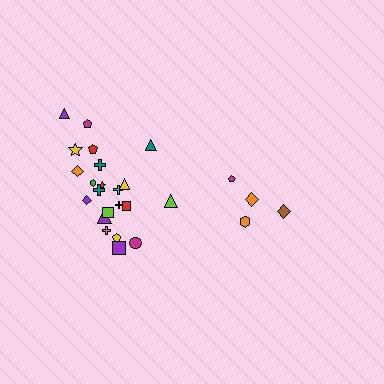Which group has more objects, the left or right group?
The left group.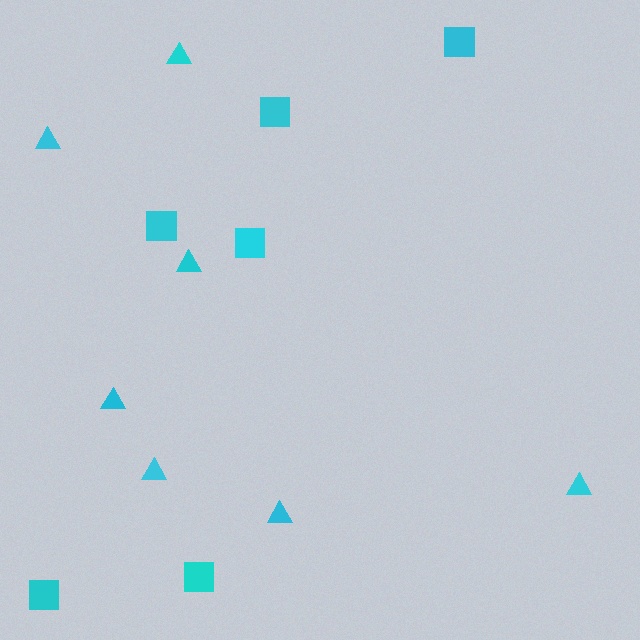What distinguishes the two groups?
There are 2 groups: one group of triangles (7) and one group of squares (6).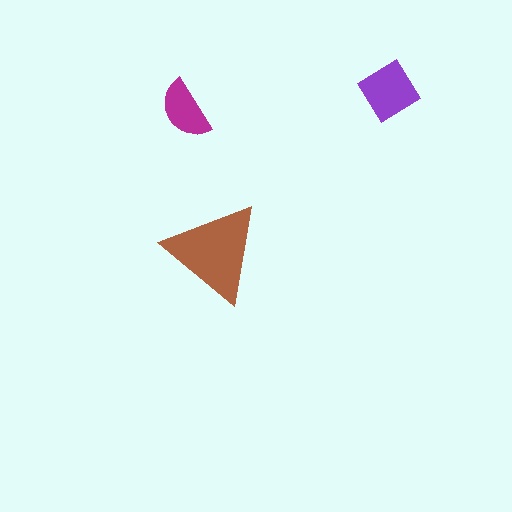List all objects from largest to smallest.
The brown triangle, the purple diamond, the magenta semicircle.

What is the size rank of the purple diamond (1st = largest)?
2nd.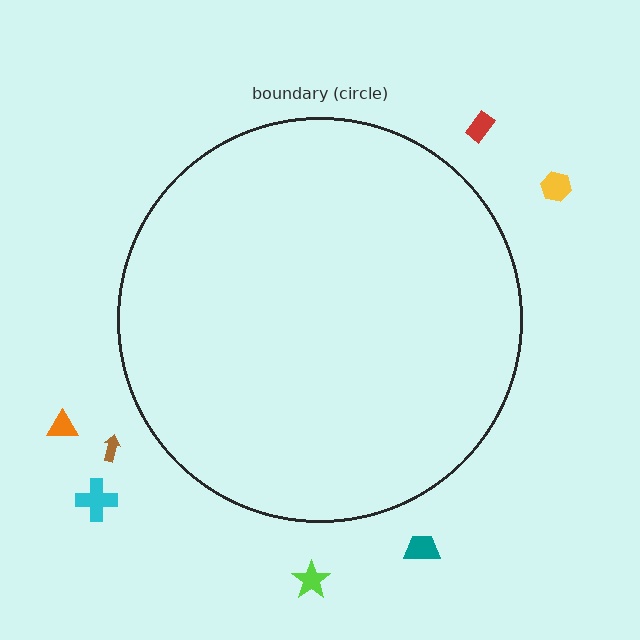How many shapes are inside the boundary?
0 inside, 7 outside.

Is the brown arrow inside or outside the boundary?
Outside.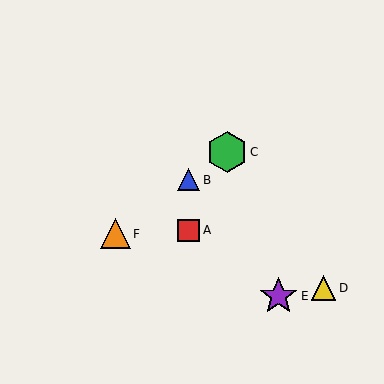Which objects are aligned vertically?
Objects A, B are aligned vertically.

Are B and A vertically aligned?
Yes, both are at x≈189.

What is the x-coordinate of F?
Object F is at x≈115.